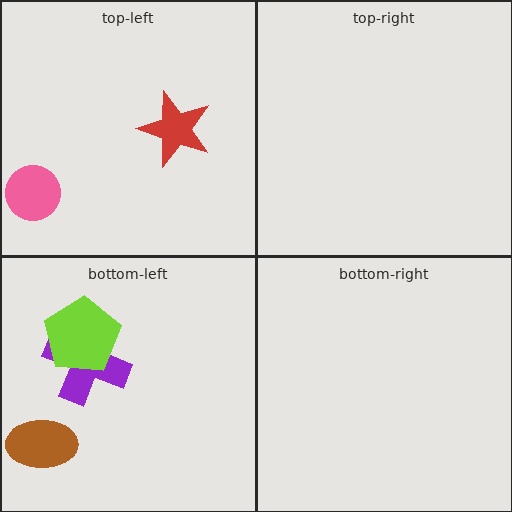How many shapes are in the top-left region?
2.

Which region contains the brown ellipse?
The bottom-left region.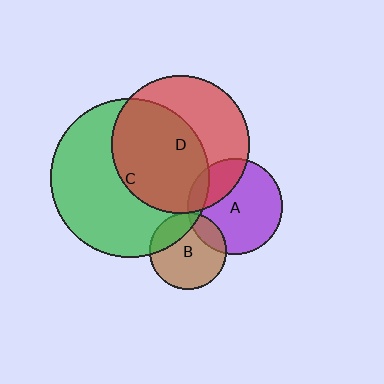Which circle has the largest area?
Circle C (green).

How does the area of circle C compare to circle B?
Approximately 4.2 times.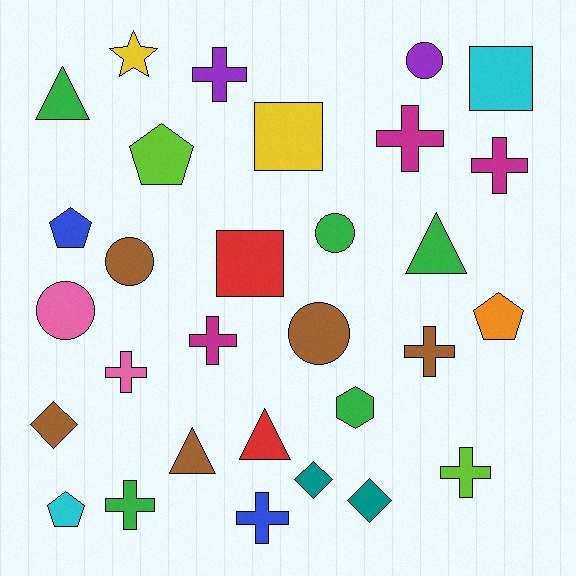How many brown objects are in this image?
There are 5 brown objects.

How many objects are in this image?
There are 30 objects.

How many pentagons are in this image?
There are 4 pentagons.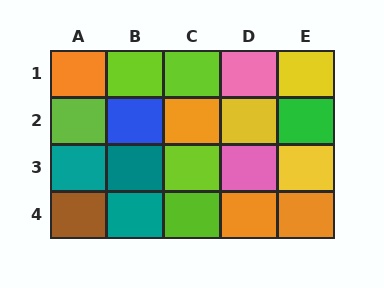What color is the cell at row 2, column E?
Green.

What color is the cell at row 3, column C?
Lime.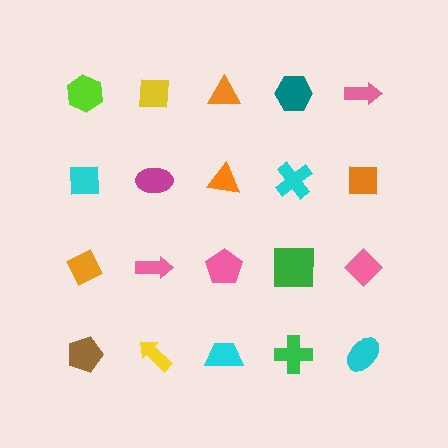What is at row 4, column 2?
A yellow arrow.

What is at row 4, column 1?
A brown pentagon.